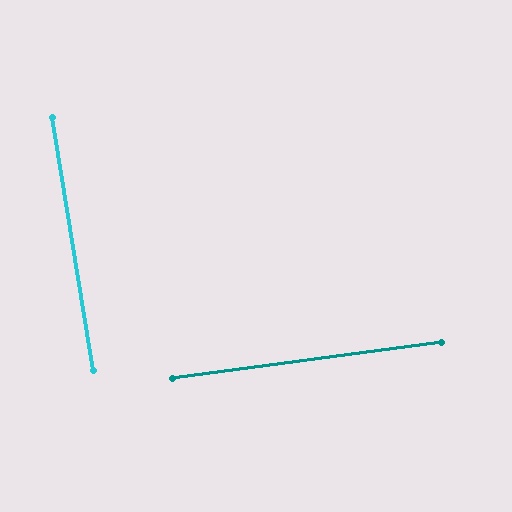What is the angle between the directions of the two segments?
Approximately 88 degrees.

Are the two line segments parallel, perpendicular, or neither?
Perpendicular — they meet at approximately 88°.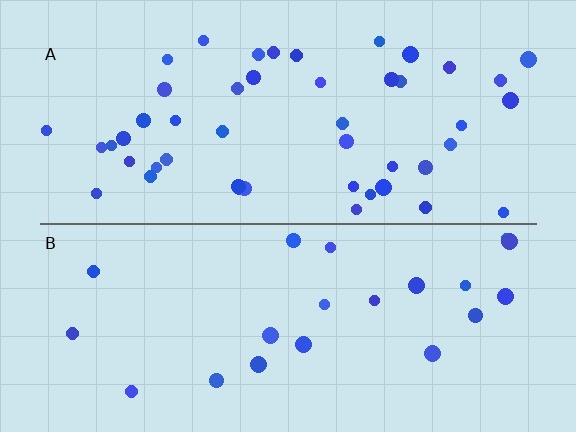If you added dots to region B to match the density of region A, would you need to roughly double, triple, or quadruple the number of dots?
Approximately double.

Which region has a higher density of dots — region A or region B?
A (the top).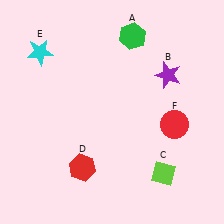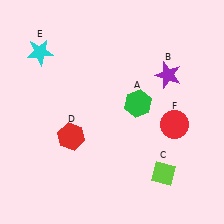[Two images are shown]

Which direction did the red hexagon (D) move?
The red hexagon (D) moved up.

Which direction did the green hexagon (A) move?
The green hexagon (A) moved down.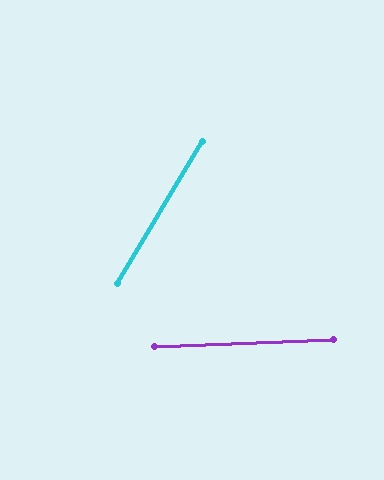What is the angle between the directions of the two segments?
Approximately 57 degrees.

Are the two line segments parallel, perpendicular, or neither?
Neither parallel nor perpendicular — they differ by about 57°.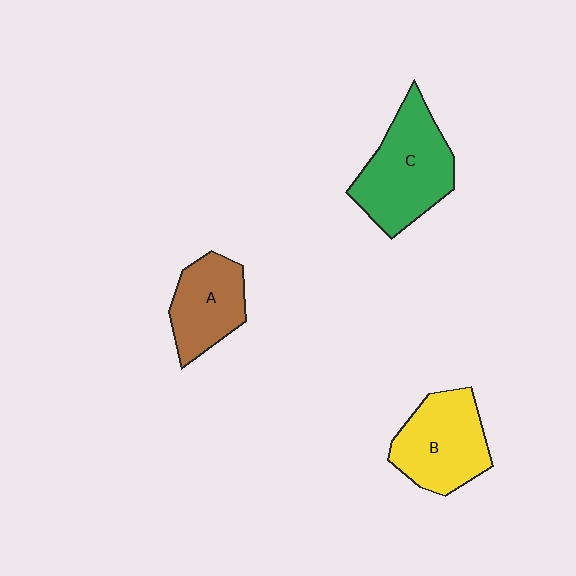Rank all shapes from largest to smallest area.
From largest to smallest: C (green), B (yellow), A (brown).